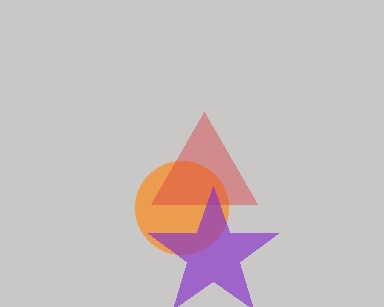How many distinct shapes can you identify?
There are 3 distinct shapes: an orange circle, a red triangle, a purple star.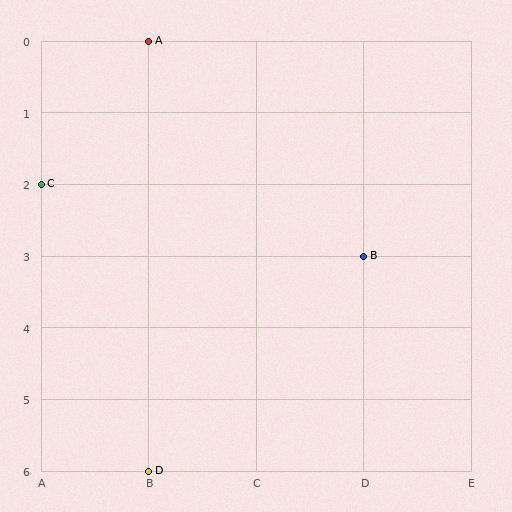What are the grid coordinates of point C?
Point C is at grid coordinates (A, 2).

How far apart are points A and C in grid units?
Points A and C are 1 column and 2 rows apart (about 2.2 grid units diagonally).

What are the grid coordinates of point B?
Point B is at grid coordinates (D, 3).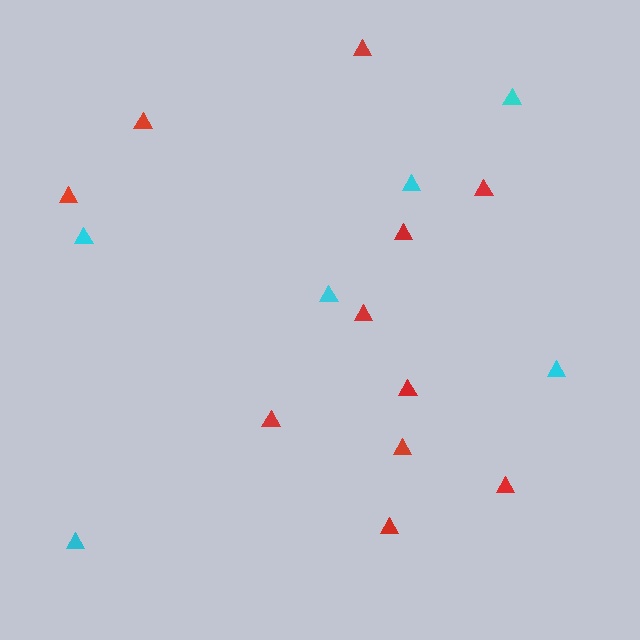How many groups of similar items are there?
There are 2 groups: one group of cyan triangles (6) and one group of red triangles (11).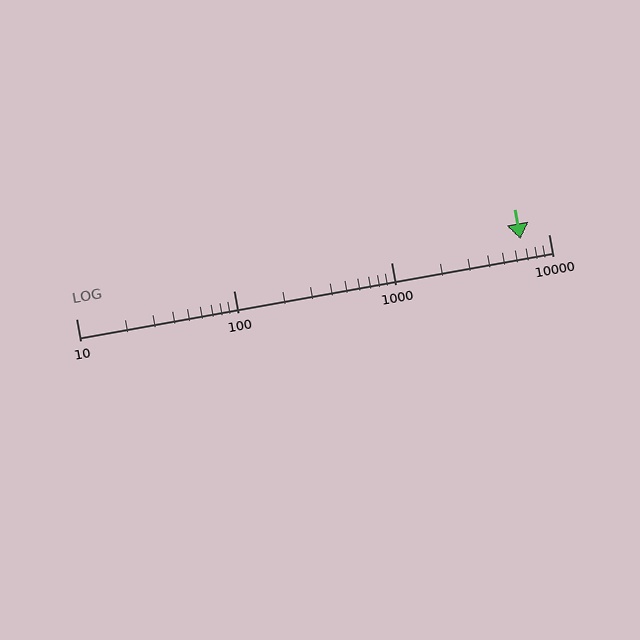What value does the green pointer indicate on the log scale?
The pointer indicates approximately 6600.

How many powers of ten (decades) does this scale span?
The scale spans 3 decades, from 10 to 10000.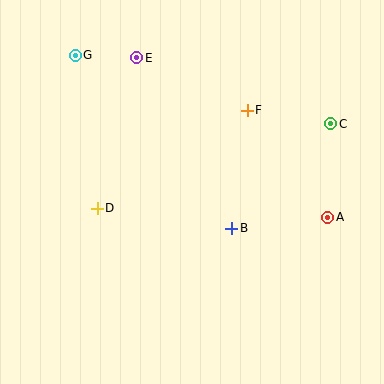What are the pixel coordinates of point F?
Point F is at (247, 110).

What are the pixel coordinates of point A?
Point A is at (328, 217).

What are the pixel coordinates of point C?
Point C is at (331, 124).